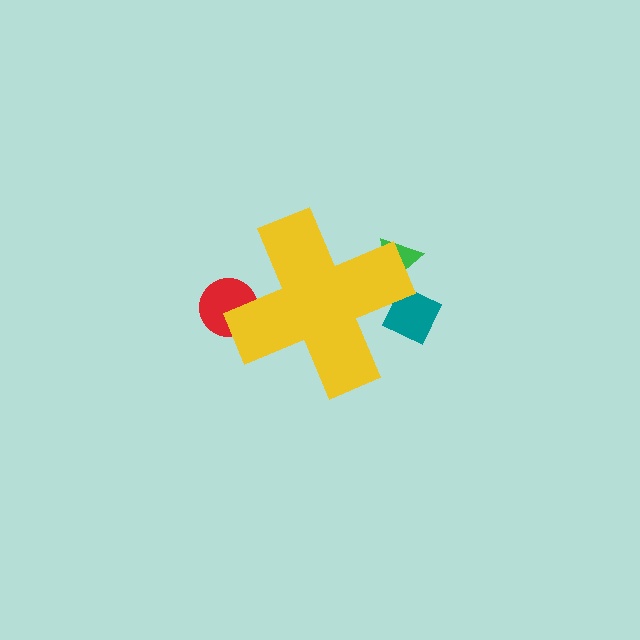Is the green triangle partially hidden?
Yes, the green triangle is partially hidden behind the yellow cross.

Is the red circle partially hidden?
Yes, the red circle is partially hidden behind the yellow cross.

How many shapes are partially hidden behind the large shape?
3 shapes are partially hidden.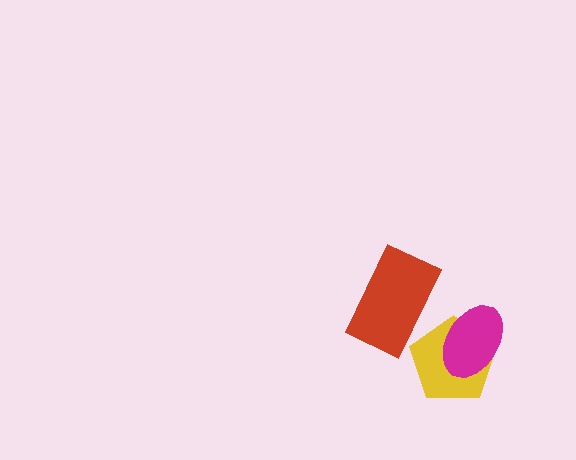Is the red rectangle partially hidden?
No, no other shape covers it.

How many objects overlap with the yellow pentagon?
2 objects overlap with the yellow pentagon.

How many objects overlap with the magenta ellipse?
1 object overlaps with the magenta ellipse.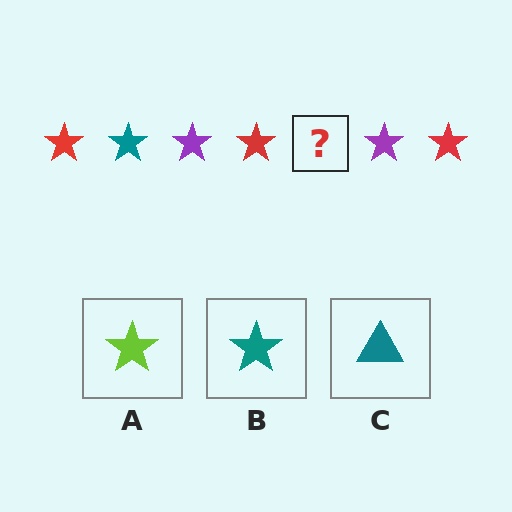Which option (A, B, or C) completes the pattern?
B.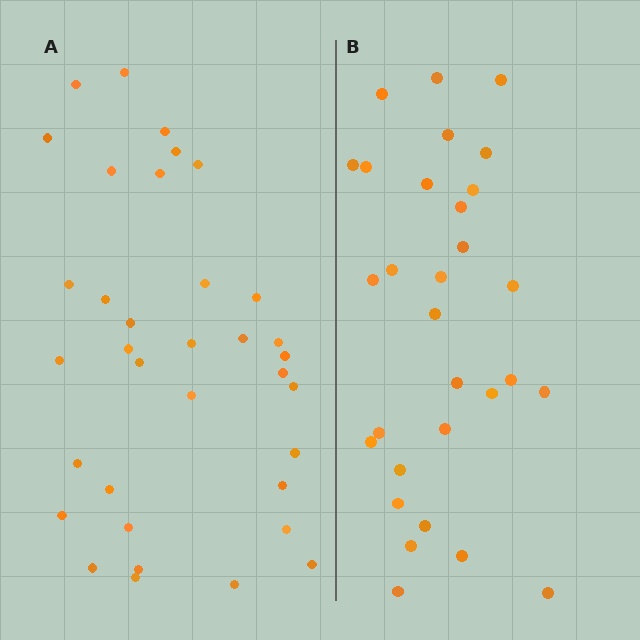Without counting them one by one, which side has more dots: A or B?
Region A (the left region) has more dots.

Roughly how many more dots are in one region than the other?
Region A has about 5 more dots than region B.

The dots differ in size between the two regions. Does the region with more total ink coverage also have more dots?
No. Region B has more total ink coverage because its dots are larger, but region A actually contains more individual dots. Total area can be misleading — the number of items is what matters here.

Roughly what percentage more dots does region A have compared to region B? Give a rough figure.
About 15% more.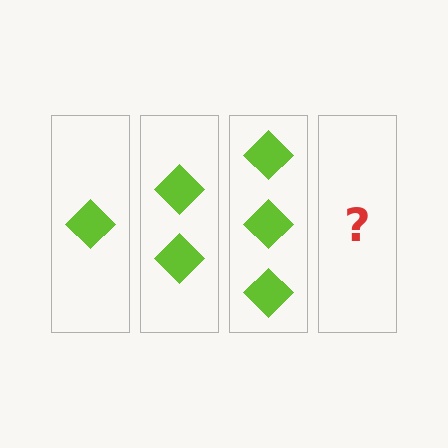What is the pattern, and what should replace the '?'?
The pattern is that each step adds one more diamond. The '?' should be 4 diamonds.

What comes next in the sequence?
The next element should be 4 diamonds.